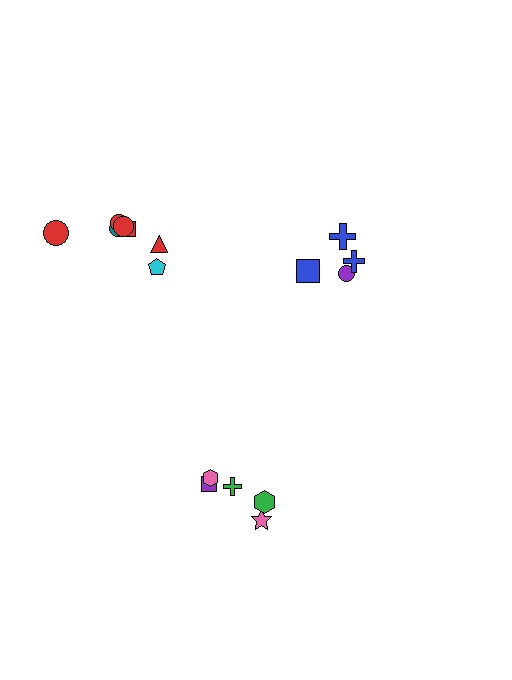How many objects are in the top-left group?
There are 7 objects.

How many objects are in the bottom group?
There are 5 objects.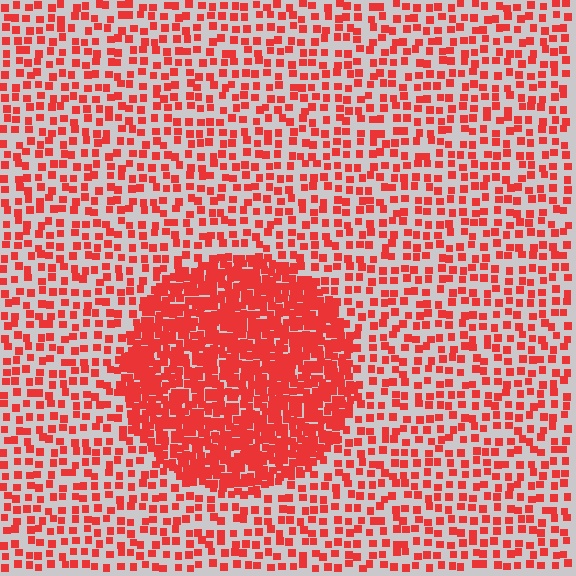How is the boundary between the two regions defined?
The boundary is defined by a change in element density (approximately 2.6x ratio). All elements are the same color, size, and shape.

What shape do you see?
I see a circle.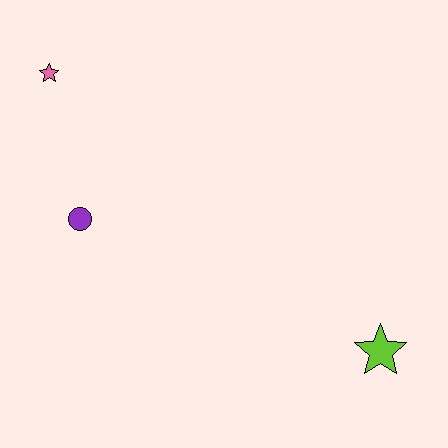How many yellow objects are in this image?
There are no yellow objects.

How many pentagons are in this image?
There are no pentagons.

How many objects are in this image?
There are 3 objects.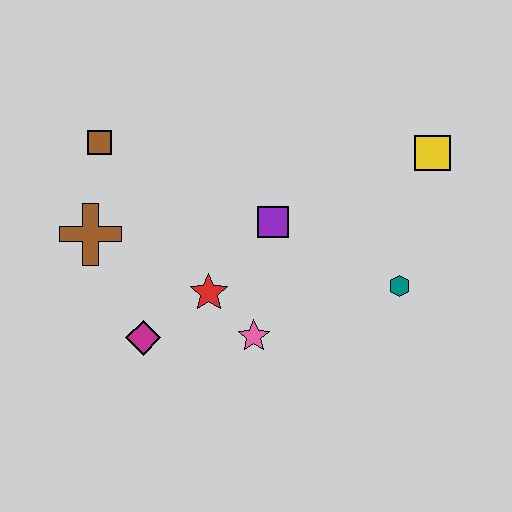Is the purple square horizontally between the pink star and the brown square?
No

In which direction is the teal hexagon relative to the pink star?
The teal hexagon is to the right of the pink star.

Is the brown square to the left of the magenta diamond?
Yes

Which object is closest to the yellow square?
The teal hexagon is closest to the yellow square.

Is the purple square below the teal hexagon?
No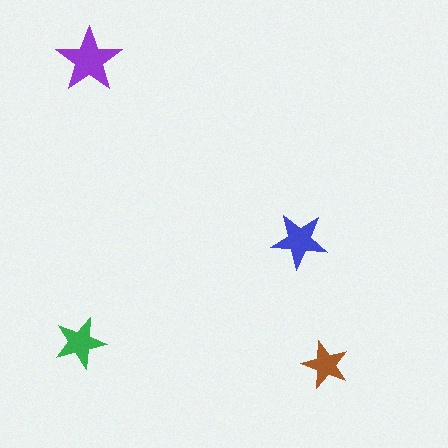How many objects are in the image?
There are 4 objects in the image.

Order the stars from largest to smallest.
the purple one, the blue one, the green one, the brown one.